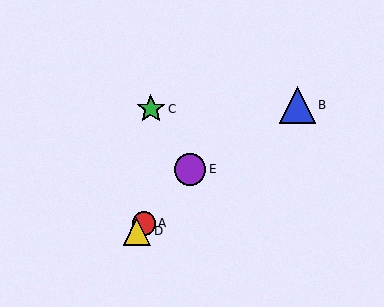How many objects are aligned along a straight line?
3 objects (A, D, E) are aligned along a straight line.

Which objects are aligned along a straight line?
Objects A, D, E are aligned along a straight line.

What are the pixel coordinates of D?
Object D is at (137, 231).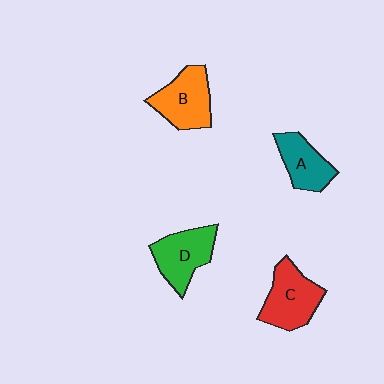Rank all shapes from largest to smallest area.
From largest to smallest: C (red), B (orange), D (green), A (teal).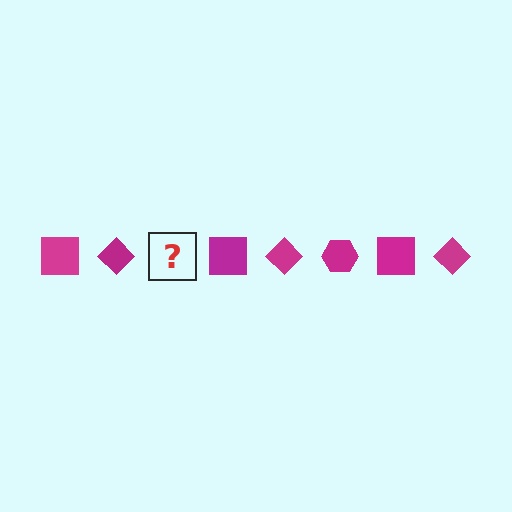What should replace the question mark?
The question mark should be replaced with a magenta hexagon.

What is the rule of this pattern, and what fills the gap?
The rule is that the pattern cycles through square, diamond, hexagon shapes in magenta. The gap should be filled with a magenta hexagon.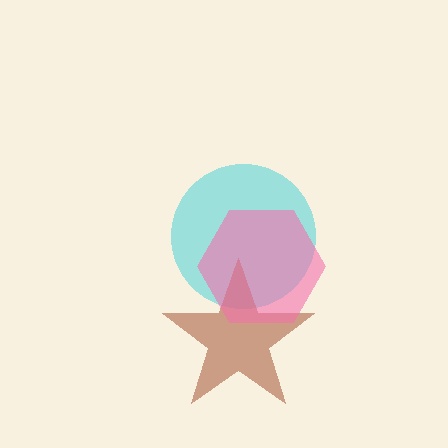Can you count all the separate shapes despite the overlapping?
Yes, there are 3 separate shapes.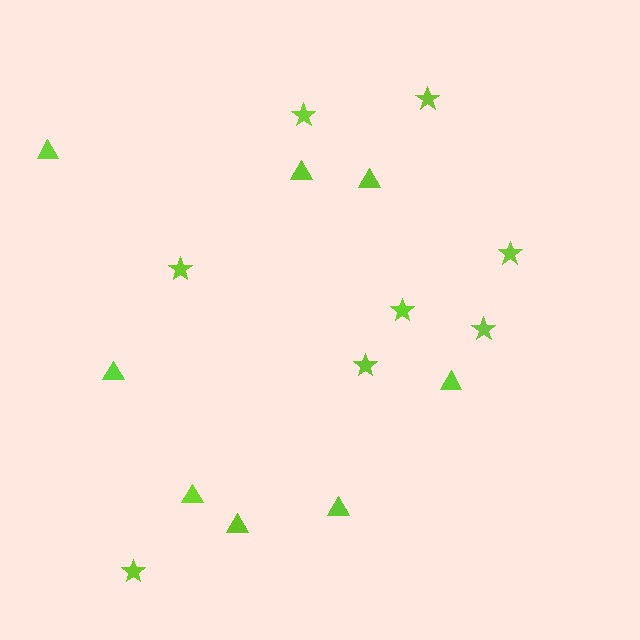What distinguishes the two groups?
There are 2 groups: one group of triangles (8) and one group of stars (8).